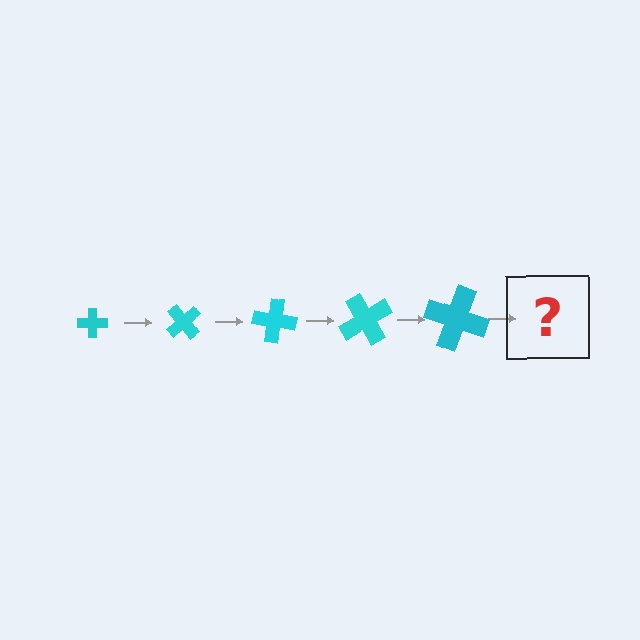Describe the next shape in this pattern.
It should be a cross, larger than the previous one and rotated 250 degrees from the start.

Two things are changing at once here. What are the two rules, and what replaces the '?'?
The two rules are that the cross grows larger each step and it rotates 50 degrees each step. The '?' should be a cross, larger than the previous one and rotated 250 degrees from the start.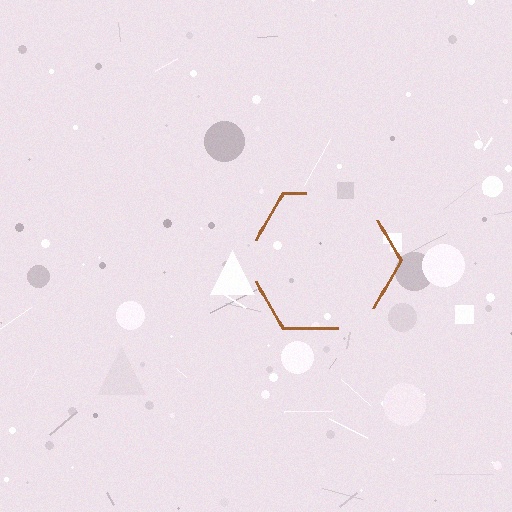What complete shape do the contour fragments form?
The contour fragments form a hexagon.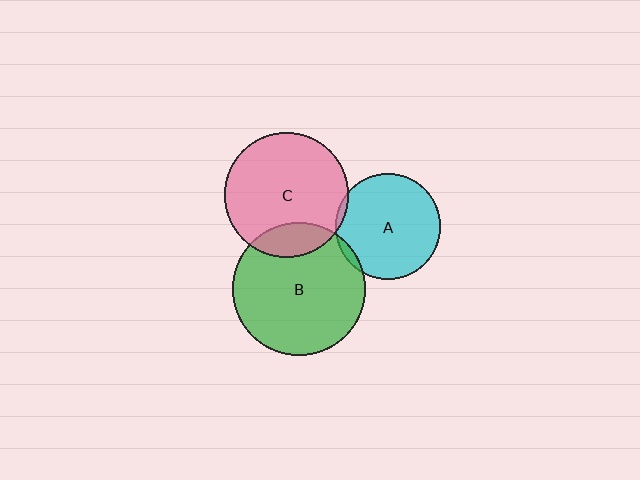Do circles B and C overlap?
Yes.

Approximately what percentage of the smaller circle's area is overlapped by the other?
Approximately 15%.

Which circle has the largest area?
Circle B (green).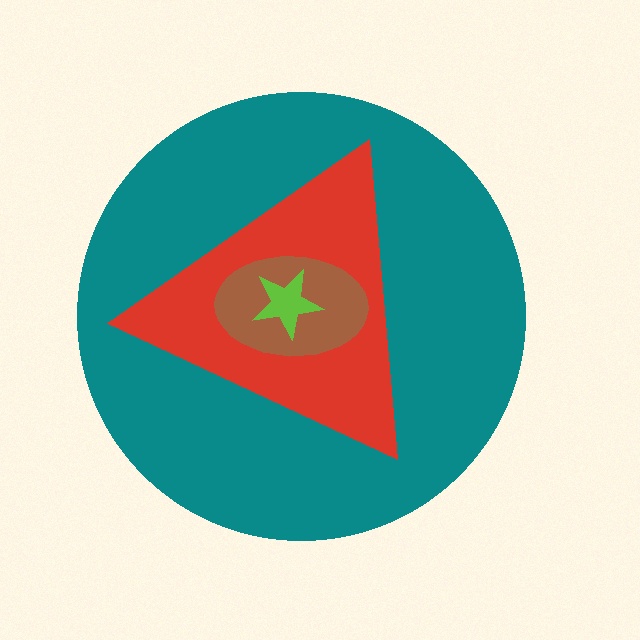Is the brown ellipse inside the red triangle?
Yes.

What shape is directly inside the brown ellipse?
The lime star.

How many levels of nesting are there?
4.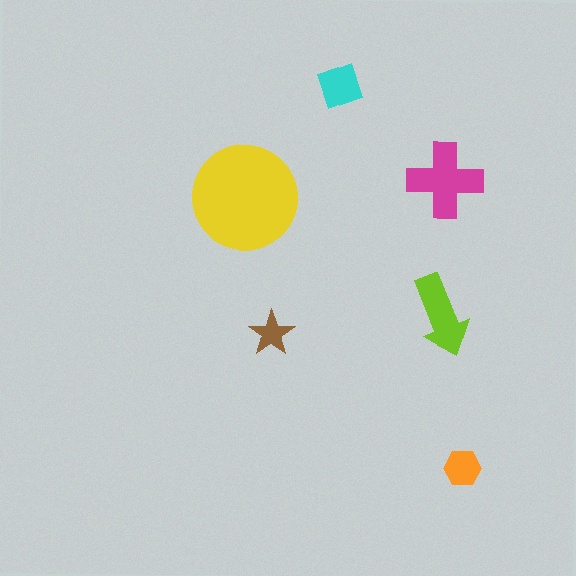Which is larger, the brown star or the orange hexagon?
The orange hexagon.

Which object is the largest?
The yellow circle.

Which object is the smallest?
The brown star.